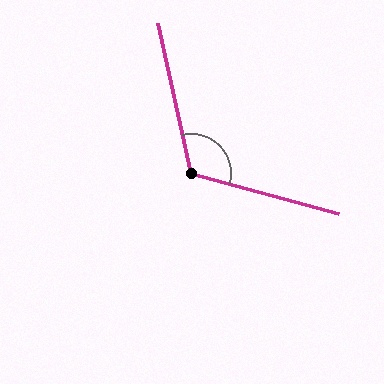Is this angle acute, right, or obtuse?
It is obtuse.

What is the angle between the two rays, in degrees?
Approximately 117 degrees.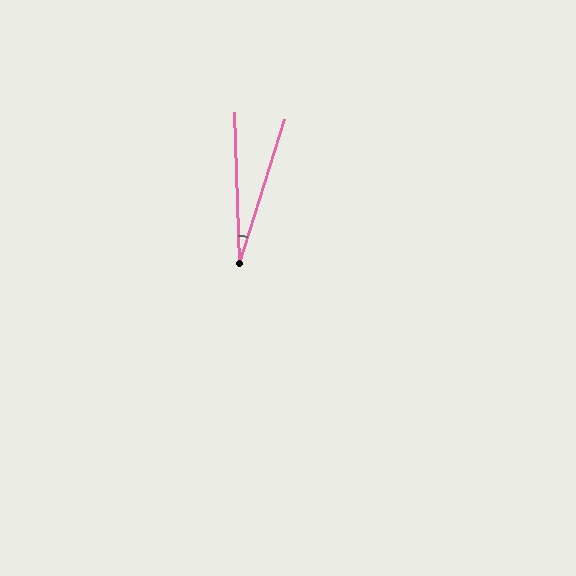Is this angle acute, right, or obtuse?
It is acute.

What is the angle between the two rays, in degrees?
Approximately 19 degrees.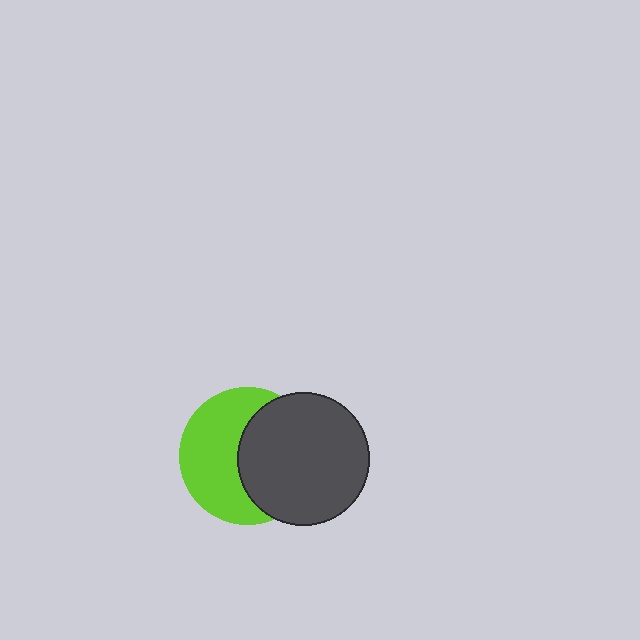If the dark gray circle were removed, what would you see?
You would see the complete lime circle.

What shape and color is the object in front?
The object in front is a dark gray circle.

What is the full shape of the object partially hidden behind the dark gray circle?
The partially hidden object is a lime circle.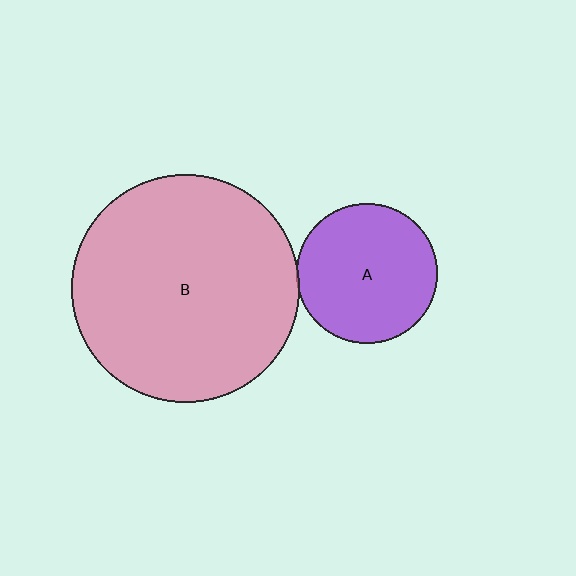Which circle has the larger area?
Circle B (pink).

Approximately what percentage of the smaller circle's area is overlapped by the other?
Approximately 5%.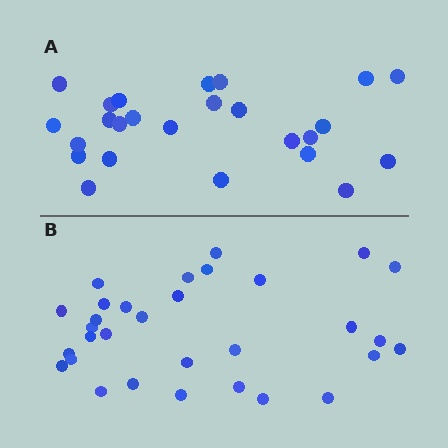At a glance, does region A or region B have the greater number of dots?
Region B (the bottom region) has more dots.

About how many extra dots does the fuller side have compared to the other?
Region B has about 6 more dots than region A.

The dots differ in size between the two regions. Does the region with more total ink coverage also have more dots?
No. Region A has more total ink coverage because its dots are larger, but region B actually contains more individual dots. Total area can be misleading — the number of items is what matters here.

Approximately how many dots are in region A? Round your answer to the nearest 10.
About 20 dots. (The exact count is 25, which rounds to 20.)